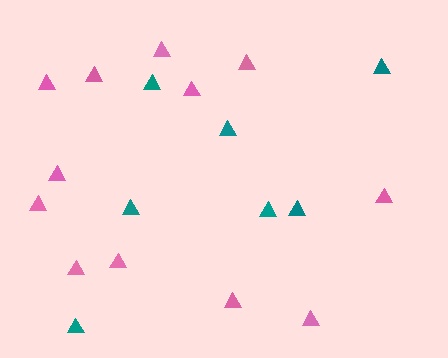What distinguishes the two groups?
There are 2 groups: one group of pink triangles (12) and one group of teal triangles (7).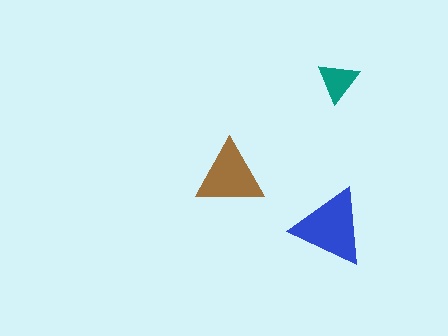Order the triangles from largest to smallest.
the blue one, the brown one, the teal one.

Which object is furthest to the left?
The brown triangle is leftmost.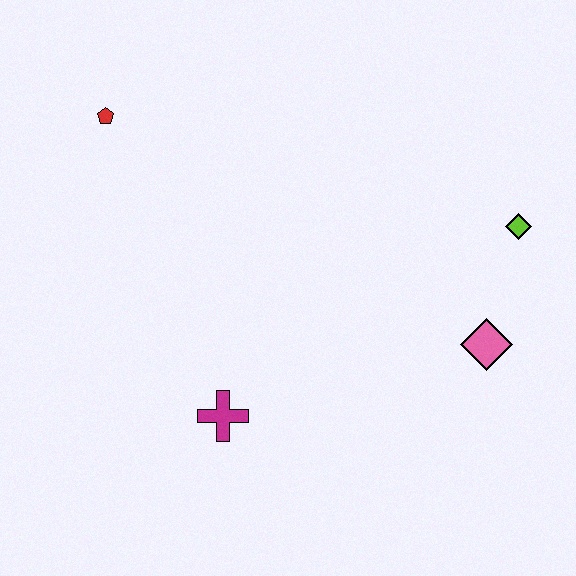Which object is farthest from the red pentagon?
The pink diamond is farthest from the red pentagon.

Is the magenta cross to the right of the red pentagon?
Yes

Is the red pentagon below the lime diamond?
No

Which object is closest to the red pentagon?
The magenta cross is closest to the red pentagon.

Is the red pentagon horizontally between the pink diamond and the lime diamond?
No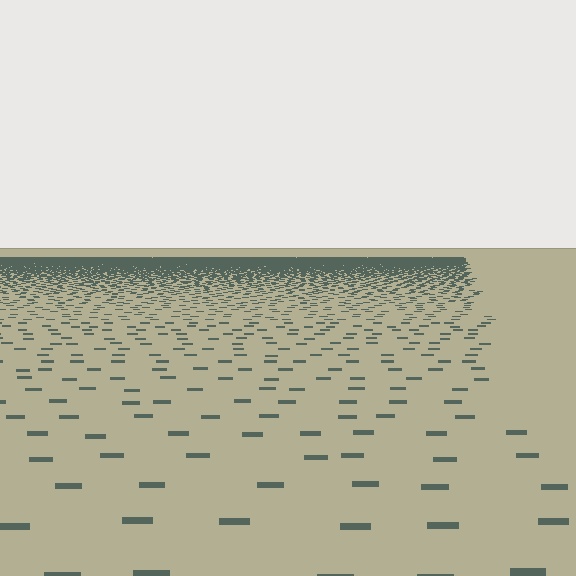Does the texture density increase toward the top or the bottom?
Density increases toward the top.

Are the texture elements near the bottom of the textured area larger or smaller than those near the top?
Larger. Near the bottom, elements are closer to the viewer and appear at a bigger on-screen size.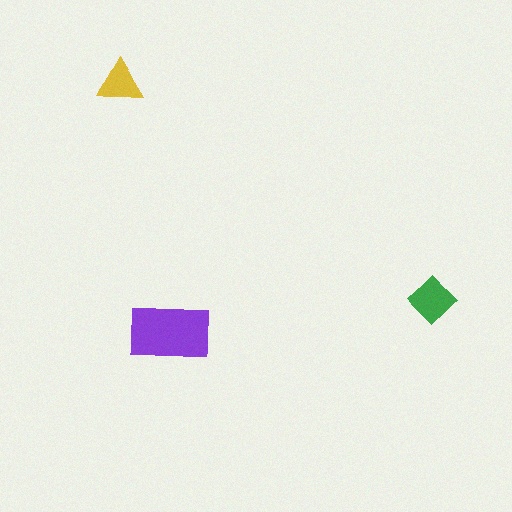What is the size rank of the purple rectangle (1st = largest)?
1st.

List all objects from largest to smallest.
The purple rectangle, the green diamond, the yellow triangle.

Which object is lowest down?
The purple rectangle is bottommost.